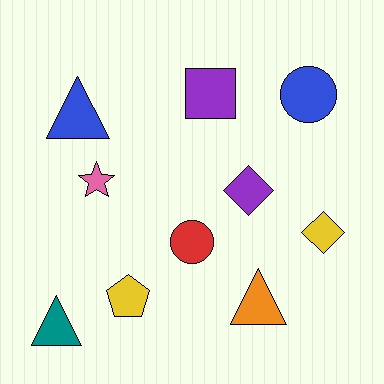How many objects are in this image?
There are 10 objects.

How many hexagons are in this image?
There are no hexagons.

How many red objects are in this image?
There is 1 red object.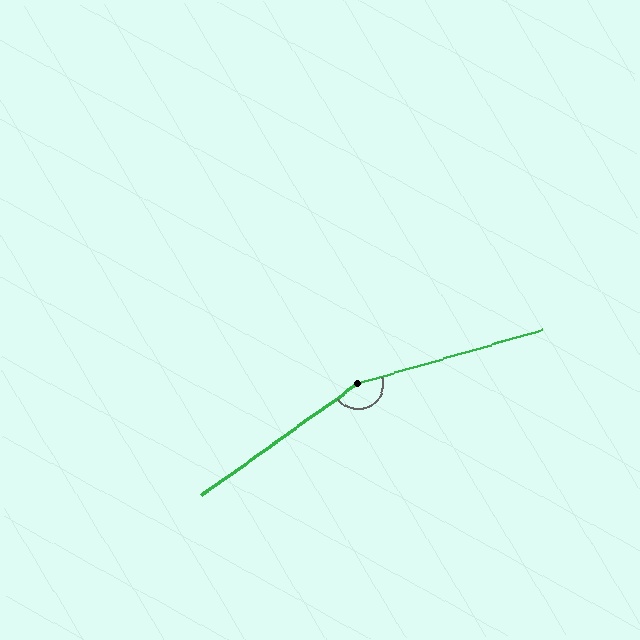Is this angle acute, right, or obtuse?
It is obtuse.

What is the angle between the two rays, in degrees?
Approximately 161 degrees.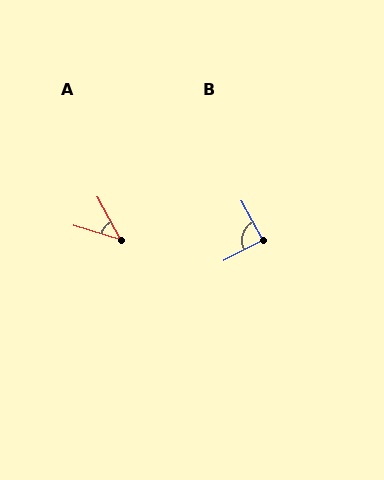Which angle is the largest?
B, at approximately 89 degrees.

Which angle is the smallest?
A, at approximately 44 degrees.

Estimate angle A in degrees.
Approximately 44 degrees.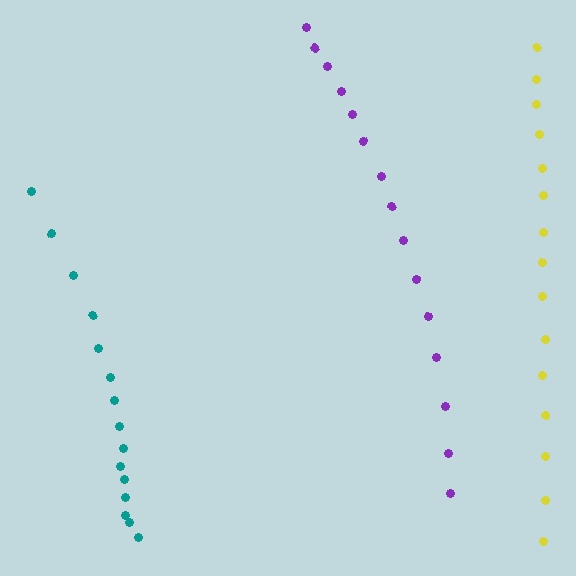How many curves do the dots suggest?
There are 3 distinct paths.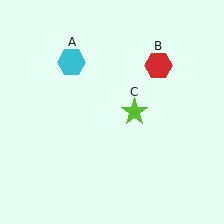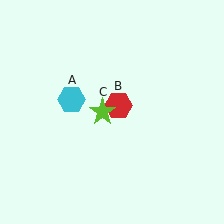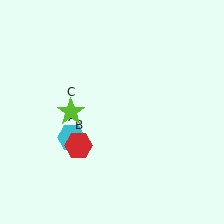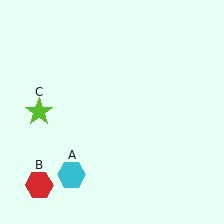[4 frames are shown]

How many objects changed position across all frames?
3 objects changed position: cyan hexagon (object A), red hexagon (object B), lime star (object C).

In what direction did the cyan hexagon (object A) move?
The cyan hexagon (object A) moved down.